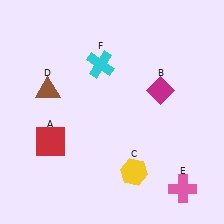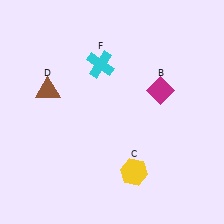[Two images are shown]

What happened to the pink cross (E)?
The pink cross (E) was removed in Image 2. It was in the bottom-right area of Image 1.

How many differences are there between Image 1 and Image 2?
There are 2 differences between the two images.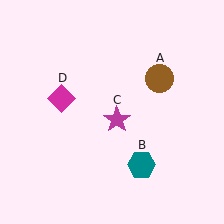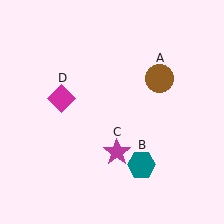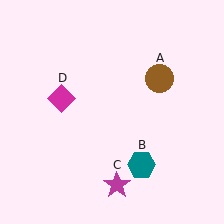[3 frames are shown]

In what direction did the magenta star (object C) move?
The magenta star (object C) moved down.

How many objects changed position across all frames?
1 object changed position: magenta star (object C).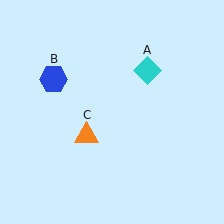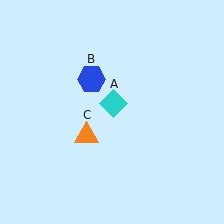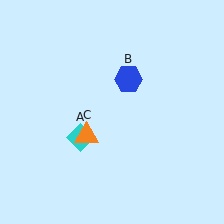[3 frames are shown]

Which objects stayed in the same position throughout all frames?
Orange triangle (object C) remained stationary.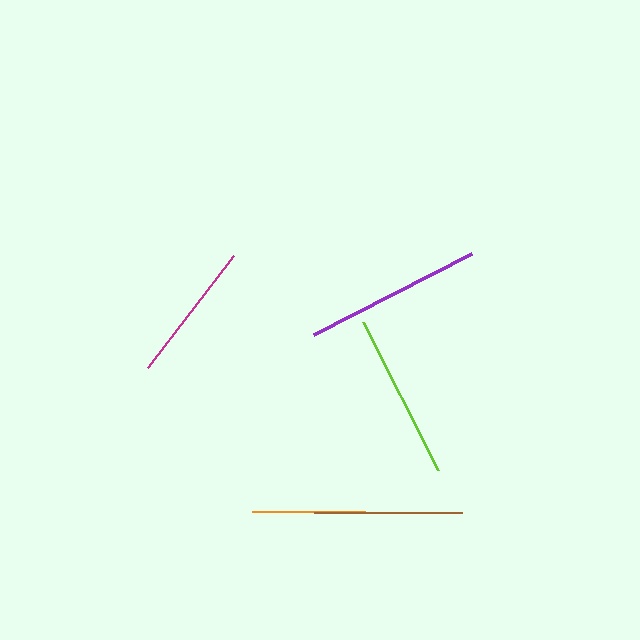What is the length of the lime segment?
The lime segment is approximately 165 pixels long.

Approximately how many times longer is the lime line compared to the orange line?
The lime line is approximately 1.5 times the length of the orange line.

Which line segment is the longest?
The purple line is the longest at approximately 177 pixels.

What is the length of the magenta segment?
The magenta segment is approximately 142 pixels long.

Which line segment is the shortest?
The orange line is the shortest at approximately 112 pixels.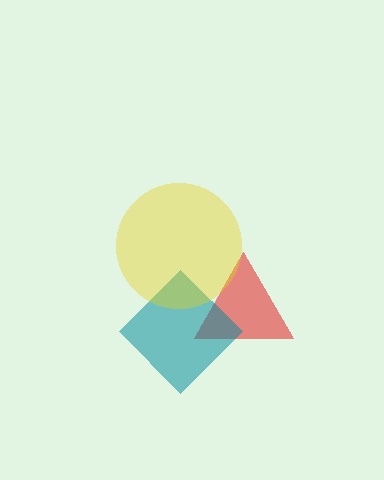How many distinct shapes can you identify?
There are 3 distinct shapes: a red triangle, a teal diamond, a yellow circle.